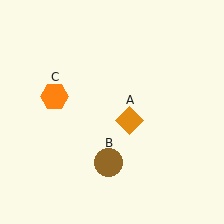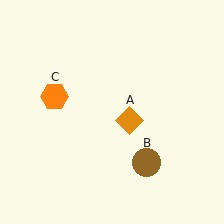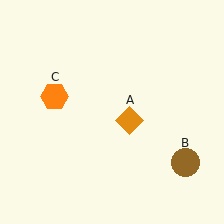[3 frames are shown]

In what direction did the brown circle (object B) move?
The brown circle (object B) moved right.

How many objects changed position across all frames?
1 object changed position: brown circle (object B).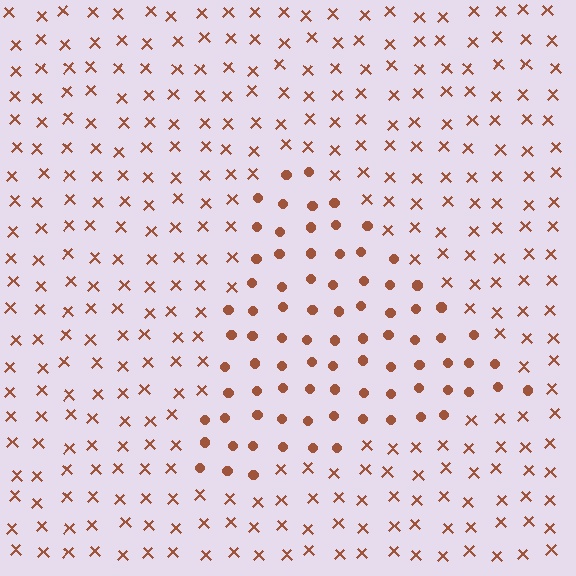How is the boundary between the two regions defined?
The boundary is defined by a change in element shape: circles inside vs. X marks outside. All elements share the same color and spacing.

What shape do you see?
I see a triangle.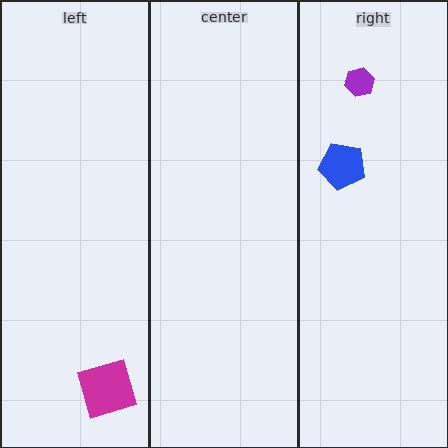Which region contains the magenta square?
The left region.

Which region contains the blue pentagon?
The right region.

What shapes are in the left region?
The magenta square.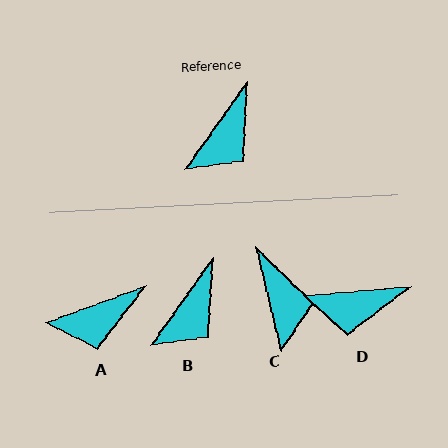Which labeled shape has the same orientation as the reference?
B.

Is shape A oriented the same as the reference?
No, it is off by about 34 degrees.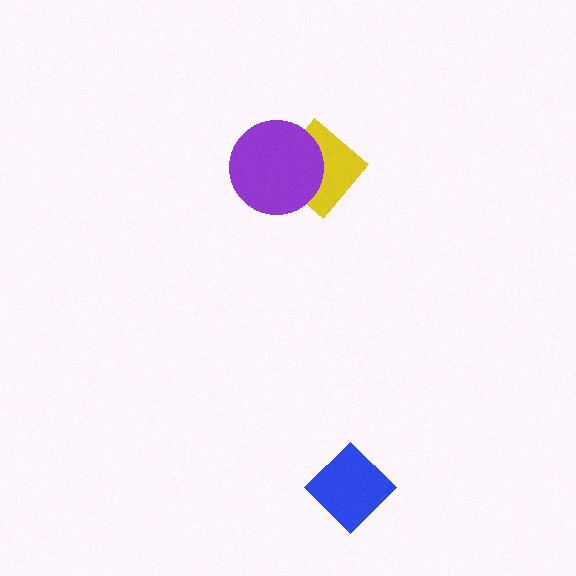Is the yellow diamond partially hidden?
Yes, it is partially covered by another shape.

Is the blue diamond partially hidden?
No, no other shape covers it.